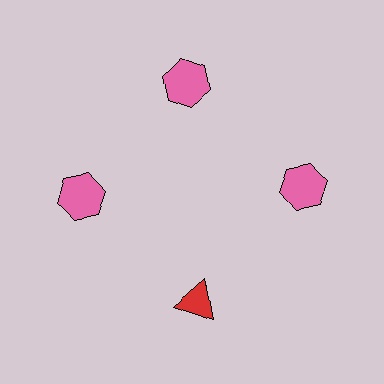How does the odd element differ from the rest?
It differs in both color (red instead of pink) and shape (triangle instead of hexagon).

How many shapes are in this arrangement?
There are 4 shapes arranged in a ring pattern.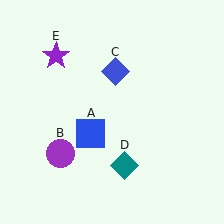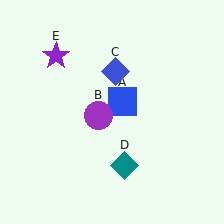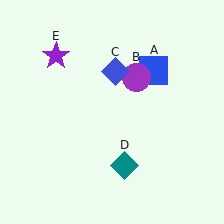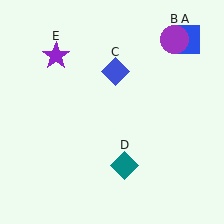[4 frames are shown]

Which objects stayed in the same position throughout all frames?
Blue diamond (object C) and teal diamond (object D) and purple star (object E) remained stationary.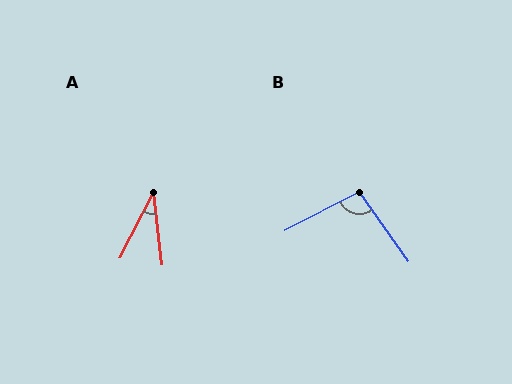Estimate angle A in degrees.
Approximately 34 degrees.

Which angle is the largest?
B, at approximately 97 degrees.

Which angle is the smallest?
A, at approximately 34 degrees.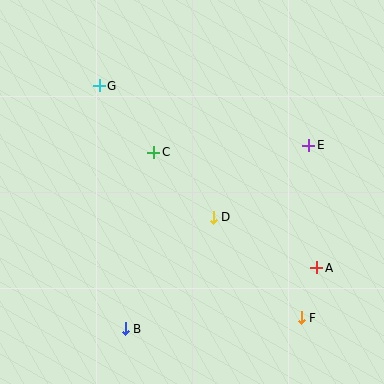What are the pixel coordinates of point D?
Point D is at (213, 217).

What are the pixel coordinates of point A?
Point A is at (317, 268).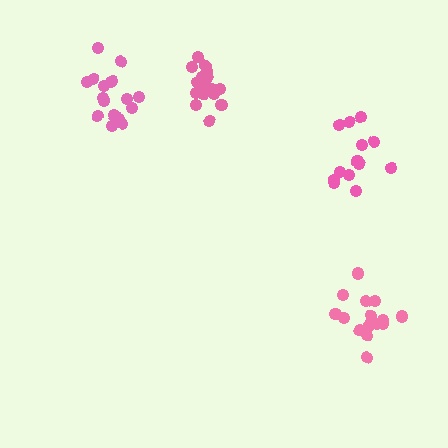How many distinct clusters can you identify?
There are 4 distinct clusters.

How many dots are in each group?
Group 1: 16 dots, Group 2: 17 dots, Group 3: 19 dots, Group 4: 13 dots (65 total).